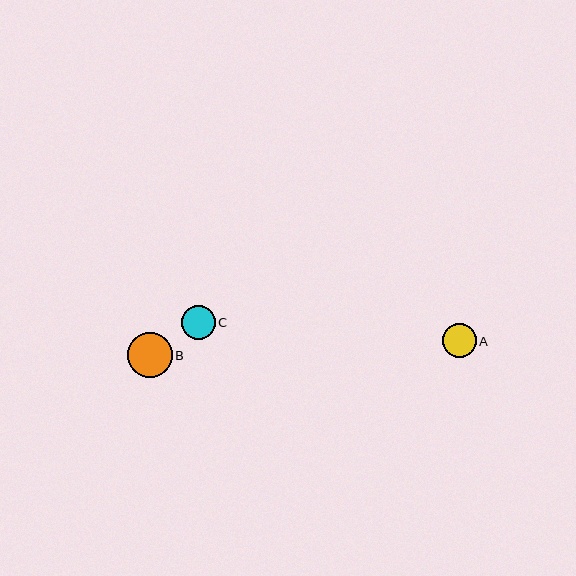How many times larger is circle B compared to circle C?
Circle B is approximately 1.3 times the size of circle C.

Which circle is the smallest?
Circle C is the smallest with a size of approximately 33 pixels.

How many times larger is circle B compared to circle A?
Circle B is approximately 1.3 times the size of circle A.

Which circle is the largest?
Circle B is the largest with a size of approximately 45 pixels.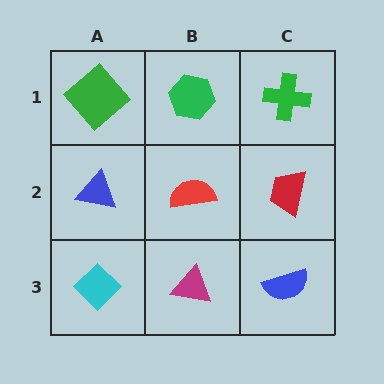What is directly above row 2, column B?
A green hexagon.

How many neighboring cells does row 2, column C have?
3.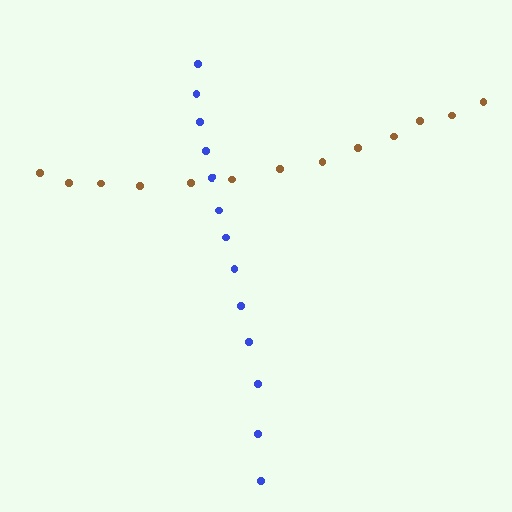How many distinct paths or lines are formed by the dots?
There are 2 distinct paths.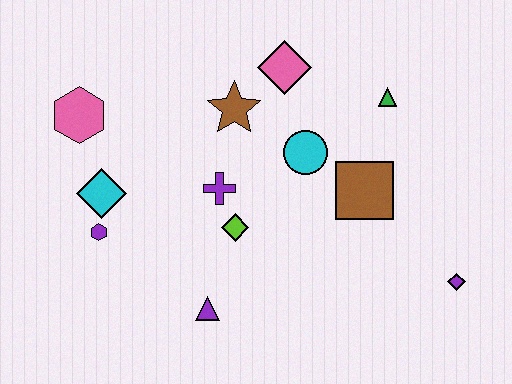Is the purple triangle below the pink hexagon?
Yes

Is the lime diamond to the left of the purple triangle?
No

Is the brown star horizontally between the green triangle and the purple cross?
Yes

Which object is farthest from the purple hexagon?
The purple diamond is farthest from the purple hexagon.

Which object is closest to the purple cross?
The lime diamond is closest to the purple cross.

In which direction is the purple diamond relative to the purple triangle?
The purple diamond is to the right of the purple triangle.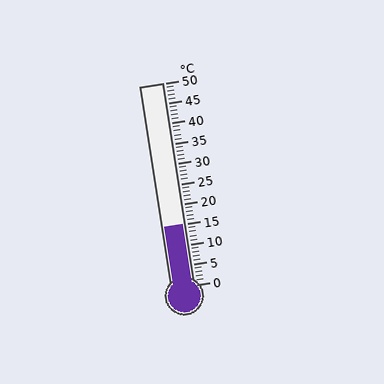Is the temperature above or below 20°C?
The temperature is below 20°C.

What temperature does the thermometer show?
The thermometer shows approximately 15°C.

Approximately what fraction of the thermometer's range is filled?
The thermometer is filled to approximately 30% of its range.